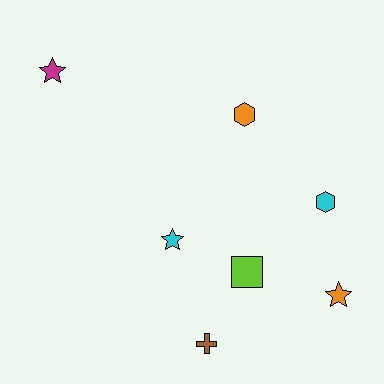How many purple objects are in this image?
There are no purple objects.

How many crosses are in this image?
There is 1 cross.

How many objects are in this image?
There are 7 objects.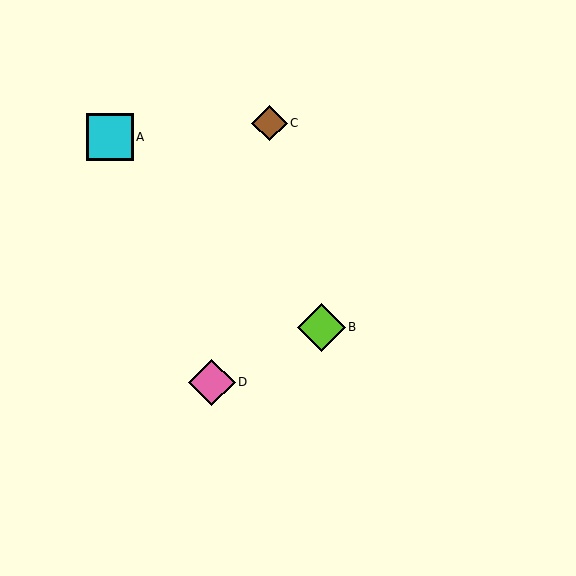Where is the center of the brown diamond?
The center of the brown diamond is at (270, 123).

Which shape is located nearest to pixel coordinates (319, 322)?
The lime diamond (labeled B) at (321, 327) is nearest to that location.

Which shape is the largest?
The lime diamond (labeled B) is the largest.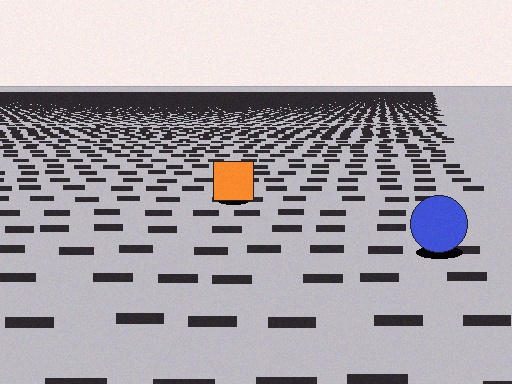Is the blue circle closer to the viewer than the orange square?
Yes. The blue circle is closer — you can tell from the texture gradient: the ground texture is coarser near it.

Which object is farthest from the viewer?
The orange square is farthest from the viewer. It appears smaller and the ground texture around it is denser.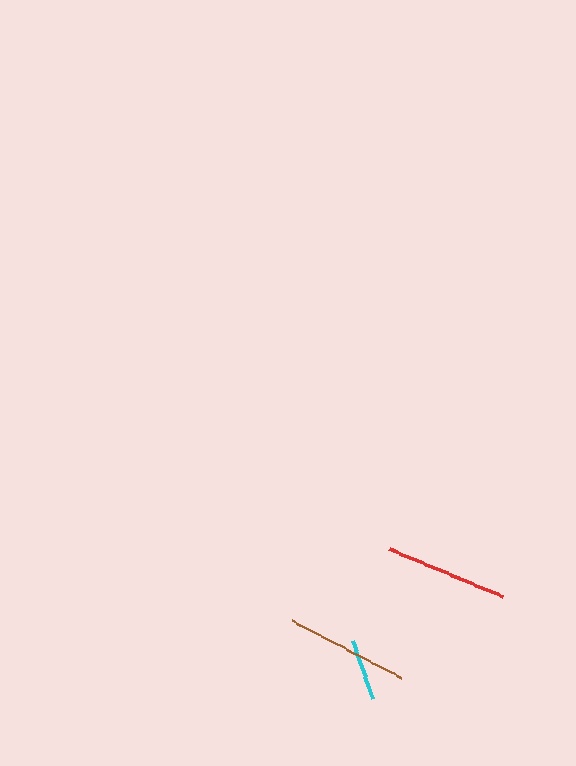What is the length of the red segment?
The red segment is approximately 123 pixels long.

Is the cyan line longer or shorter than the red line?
The red line is longer than the cyan line.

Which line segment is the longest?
The brown line is the longest at approximately 124 pixels.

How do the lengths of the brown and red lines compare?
The brown and red lines are approximately the same length.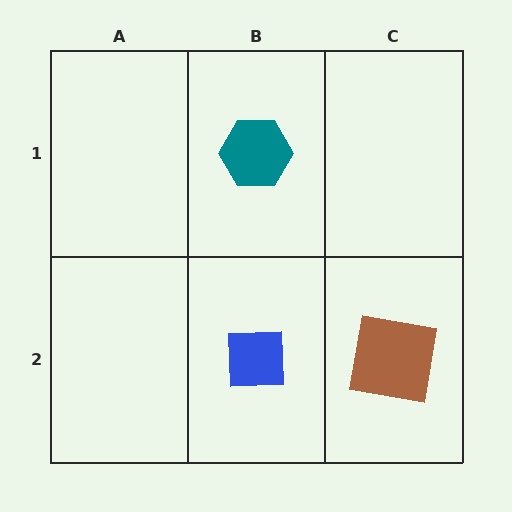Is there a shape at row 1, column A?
No, that cell is empty.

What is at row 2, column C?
A brown square.